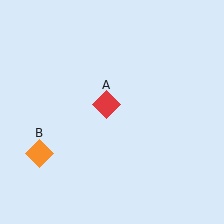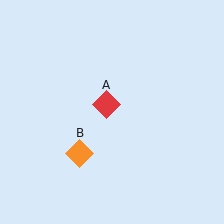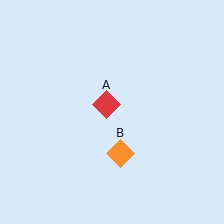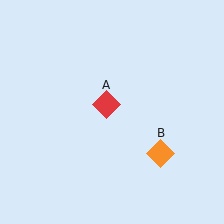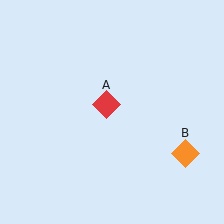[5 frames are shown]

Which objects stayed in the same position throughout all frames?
Red diamond (object A) remained stationary.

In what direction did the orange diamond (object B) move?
The orange diamond (object B) moved right.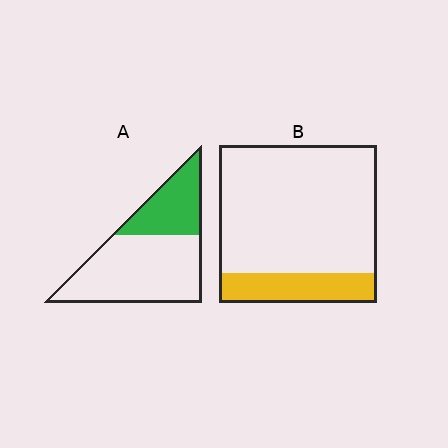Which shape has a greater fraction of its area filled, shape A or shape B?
Shape A.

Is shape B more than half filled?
No.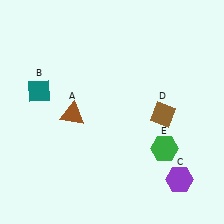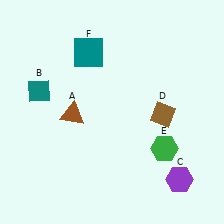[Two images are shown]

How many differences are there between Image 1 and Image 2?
There is 1 difference between the two images.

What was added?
A teal square (F) was added in Image 2.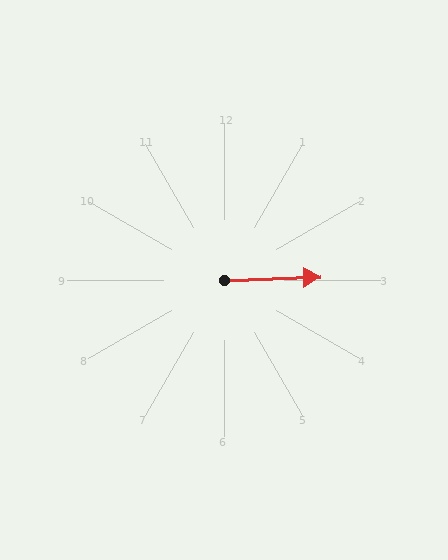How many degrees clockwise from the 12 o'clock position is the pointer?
Approximately 88 degrees.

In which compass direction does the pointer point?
East.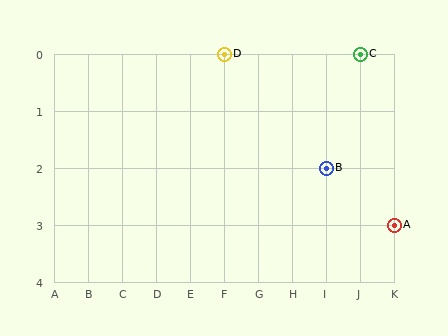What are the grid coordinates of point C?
Point C is at grid coordinates (J, 0).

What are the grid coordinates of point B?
Point B is at grid coordinates (I, 2).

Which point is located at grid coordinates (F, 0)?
Point D is at (F, 0).